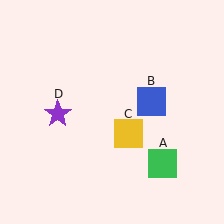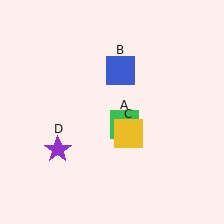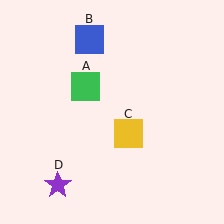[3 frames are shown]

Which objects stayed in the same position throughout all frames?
Yellow square (object C) remained stationary.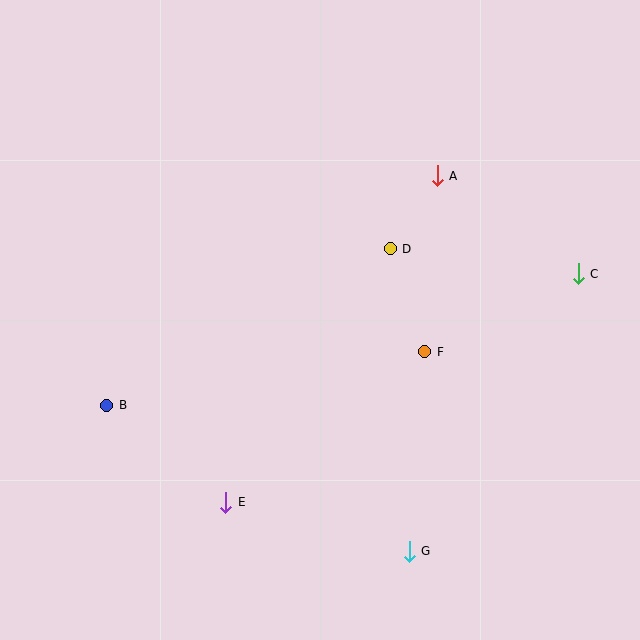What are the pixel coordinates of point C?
Point C is at (578, 274).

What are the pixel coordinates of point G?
Point G is at (409, 551).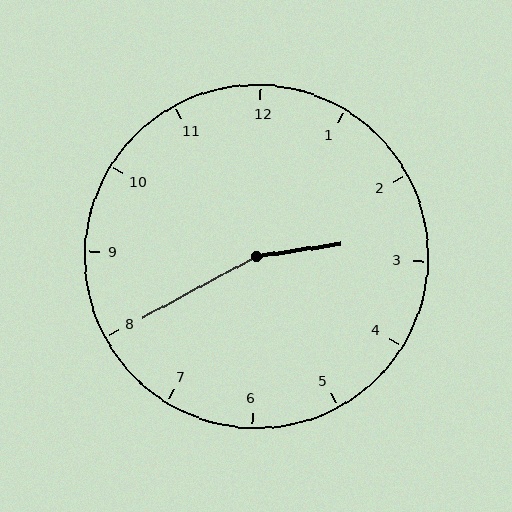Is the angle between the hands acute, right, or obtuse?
It is obtuse.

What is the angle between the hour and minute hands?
Approximately 160 degrees.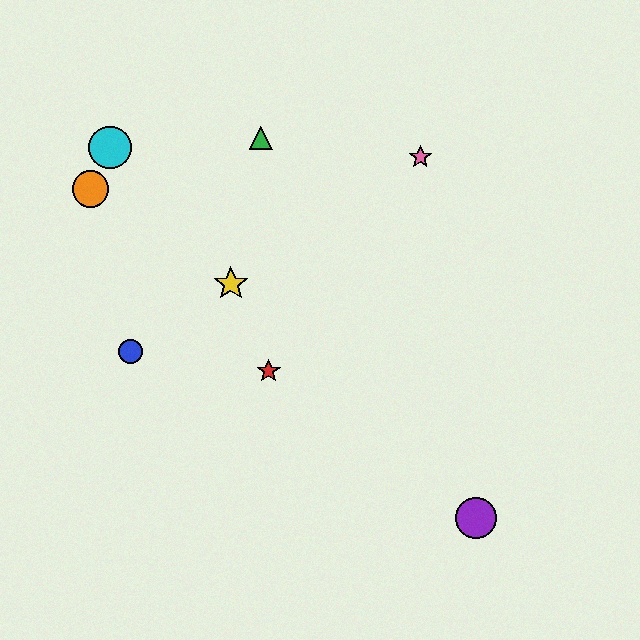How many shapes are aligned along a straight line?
3 shapes (the blue circle, the yellow star, the pink star) are aligned along a straight line.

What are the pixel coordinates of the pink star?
The pink star is at (420, 157).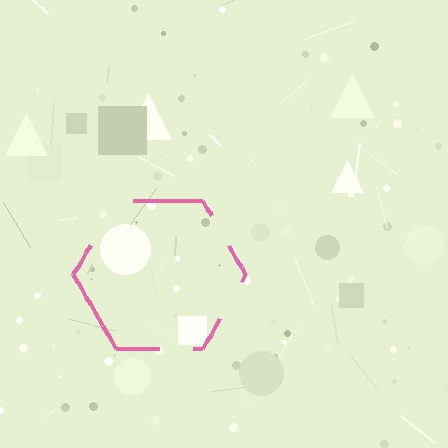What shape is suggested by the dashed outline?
The dashed outline suggests a hexagon.